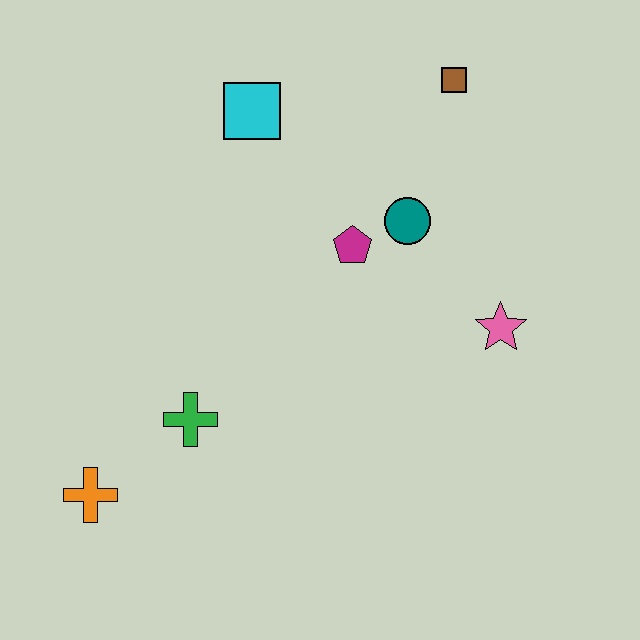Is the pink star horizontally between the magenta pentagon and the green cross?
No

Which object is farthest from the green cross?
The brown square is farthest from the green cross.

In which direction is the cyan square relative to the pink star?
The cyan square is to the left of the pink star.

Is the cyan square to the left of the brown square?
Yes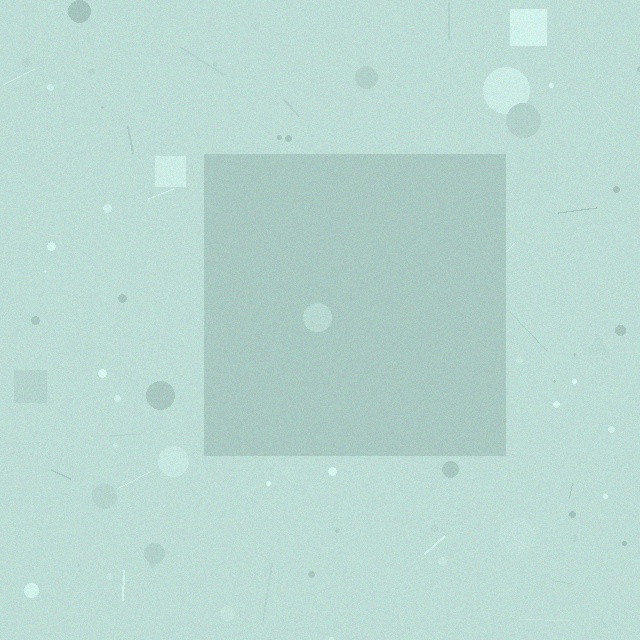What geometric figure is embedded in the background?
A square is embedded in the background.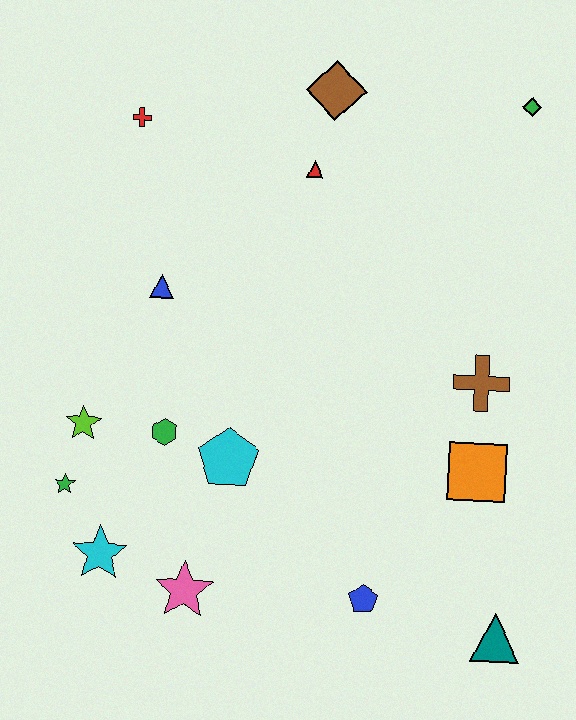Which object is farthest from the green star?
The green diamond is farthest from the green star.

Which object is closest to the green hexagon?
The cyan pentagon is closest to the green hexagon.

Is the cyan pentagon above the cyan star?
Yes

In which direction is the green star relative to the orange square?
The green star is to the left of the orange square.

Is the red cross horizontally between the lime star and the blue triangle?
Yes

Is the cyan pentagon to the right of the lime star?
Yes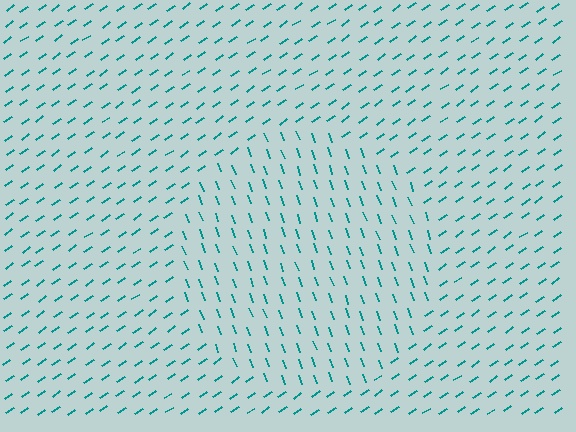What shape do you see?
I see a circle.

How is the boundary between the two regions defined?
The boundary is defined purely by a change in line orientation (approximately 75 degrees difference). All lines are the same color and thickness.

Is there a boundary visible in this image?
Yes, there is a texture boundary formed by a change in line orientation.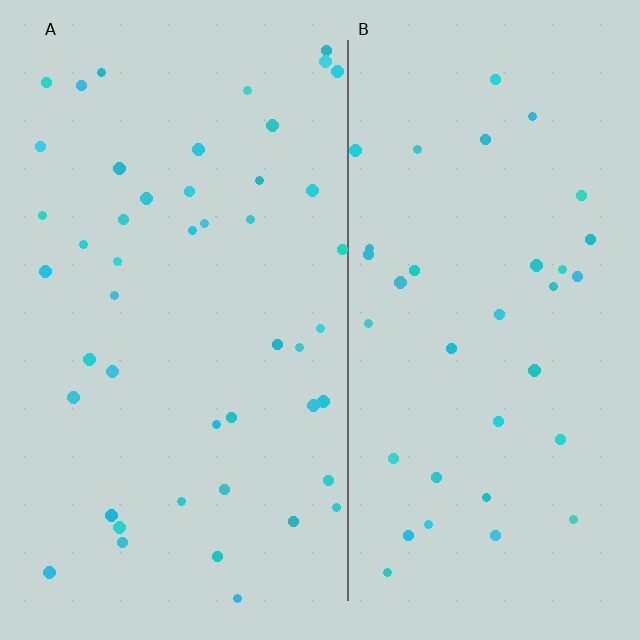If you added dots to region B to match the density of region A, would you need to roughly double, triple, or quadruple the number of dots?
Approximately double.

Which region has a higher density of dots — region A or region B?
A (the left).